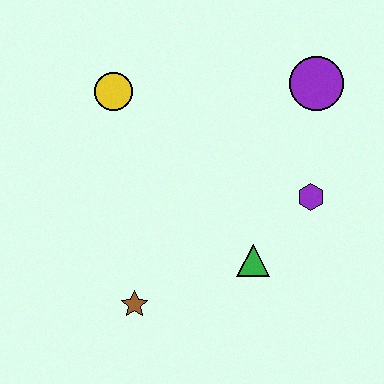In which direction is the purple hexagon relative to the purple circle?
The purple hexagon is below the purple circle.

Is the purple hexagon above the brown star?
Yes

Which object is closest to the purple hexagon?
The green triangle is closest to the purple hexagon.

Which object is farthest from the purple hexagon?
The yellow circle is farthest from the purple hexagon.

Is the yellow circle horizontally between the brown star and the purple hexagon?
No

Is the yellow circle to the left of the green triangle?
Yes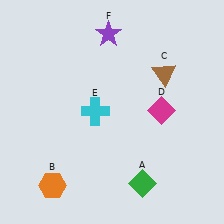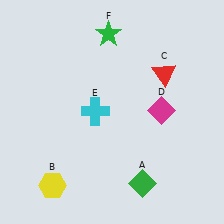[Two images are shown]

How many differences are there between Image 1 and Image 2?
There are 3 differences between the two images.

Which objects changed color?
B changed from orange to yellow. C changed from brown to red. F changed from purple to green.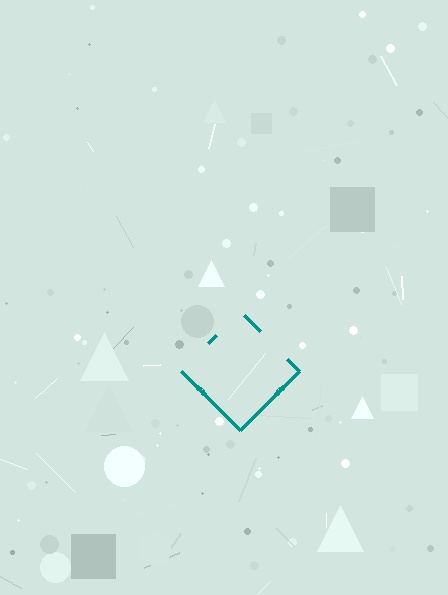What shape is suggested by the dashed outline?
The dashed outline suggests a diamond.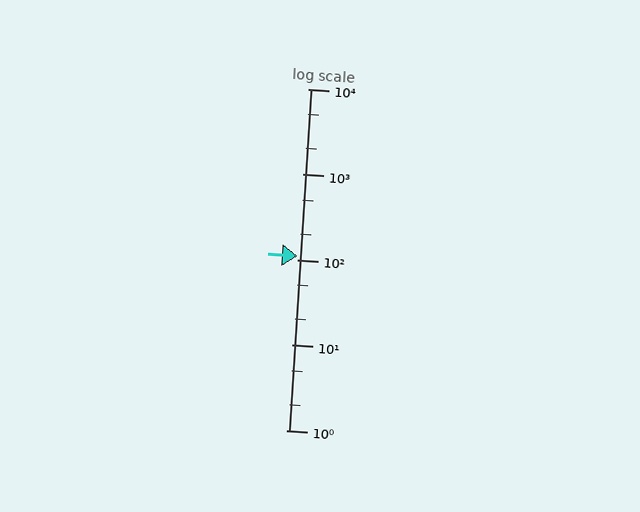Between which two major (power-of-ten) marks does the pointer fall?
The pointer is between 100 and 1000.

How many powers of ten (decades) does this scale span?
The scale spans 4 decades, from 1 to 10000.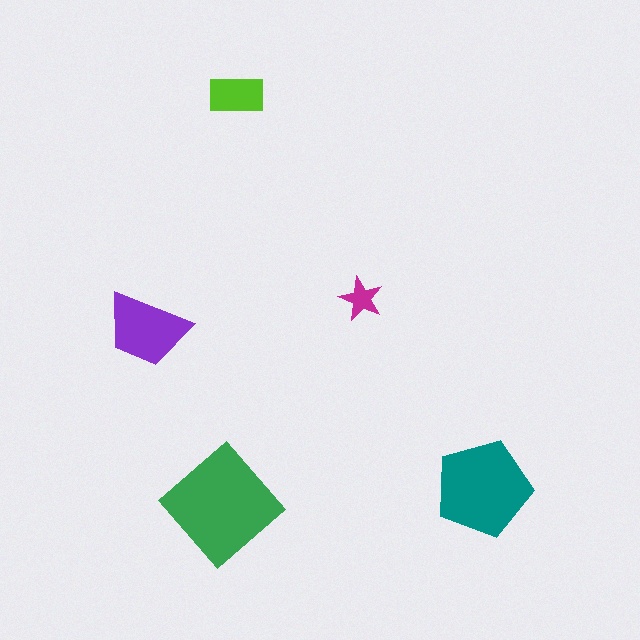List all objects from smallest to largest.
The magenta star, the lime rectangle, the purple trapezoid, the teal pentagon, the green diamond.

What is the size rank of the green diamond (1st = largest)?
1st.